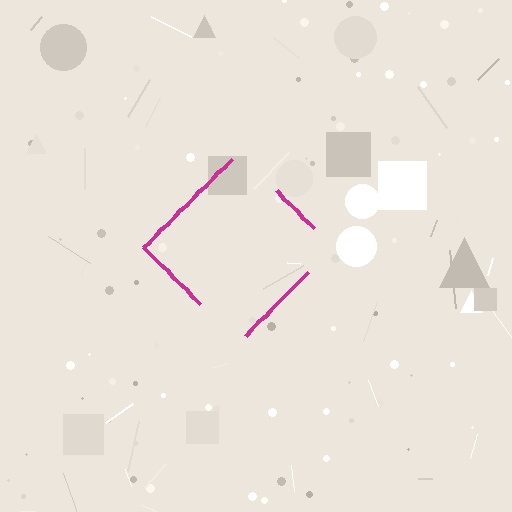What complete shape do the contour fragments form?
The contour fragments form a diamond.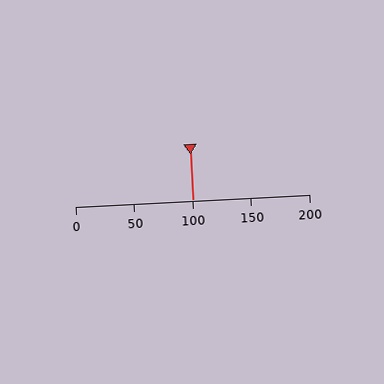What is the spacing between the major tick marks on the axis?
The major ticks are spaced 50 apart.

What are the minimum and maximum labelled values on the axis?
The axis runs from 0 to 200.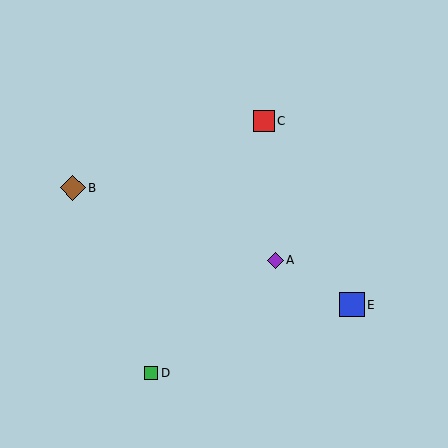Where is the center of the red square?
The center of the red square is at (264, 121).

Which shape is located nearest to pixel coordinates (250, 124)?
The red square (labeled C) at (264, 121) is nearest to that location.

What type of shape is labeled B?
Shape B is a brown diamond.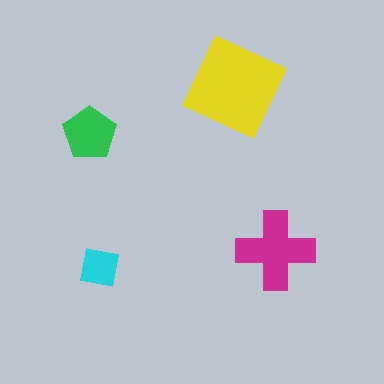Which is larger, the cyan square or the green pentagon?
The green pentagon.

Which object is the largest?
The yellow square.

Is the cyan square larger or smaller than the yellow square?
Smaller.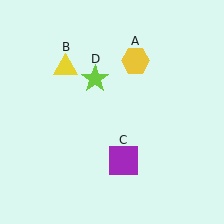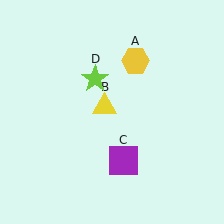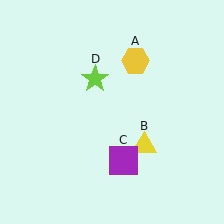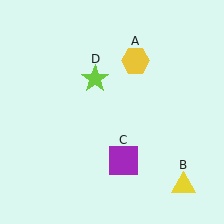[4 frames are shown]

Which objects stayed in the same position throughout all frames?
Yellow hexagon (object A) and purple square (object C) and lime star (object D) remained stationary.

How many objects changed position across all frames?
1 object changed position: yellow triangle (object B).